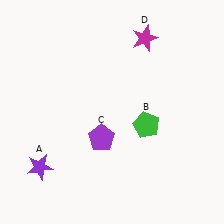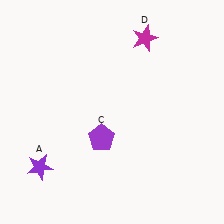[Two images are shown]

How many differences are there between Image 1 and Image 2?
There is 1 difference between the two images.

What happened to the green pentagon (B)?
The green pentagon (B) was removed in Image 2. It was in the bottom-right area of Image 1.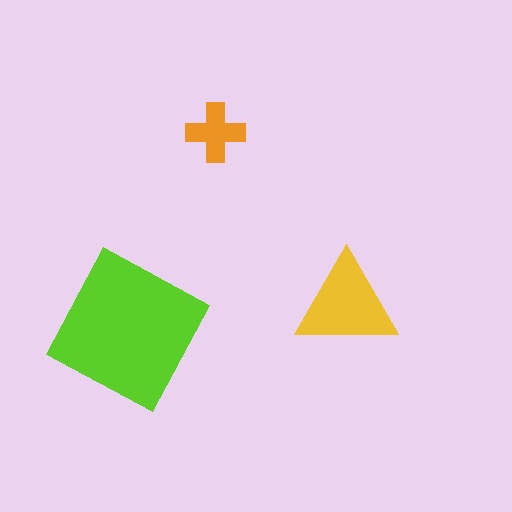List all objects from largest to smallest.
The lime square, the yellow triangle, the orange cross.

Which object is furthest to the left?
The lime square is leftmost.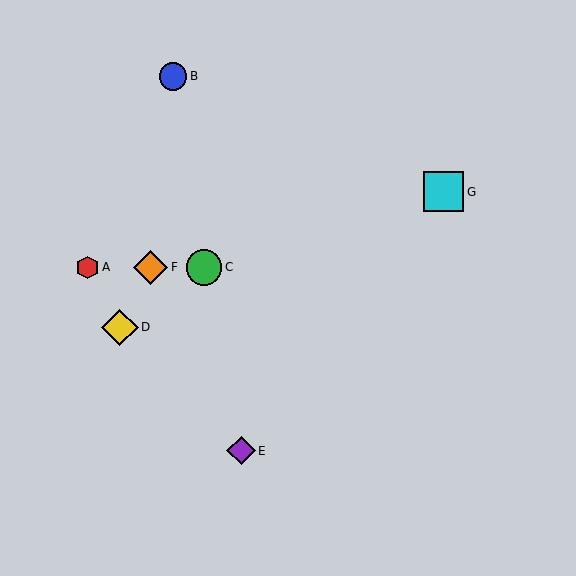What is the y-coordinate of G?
Object G is at y≈192.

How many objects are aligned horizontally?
3 objects (A, C, F) are aligned horizontally.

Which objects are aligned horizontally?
Objects A, C, F are aligned horizontally.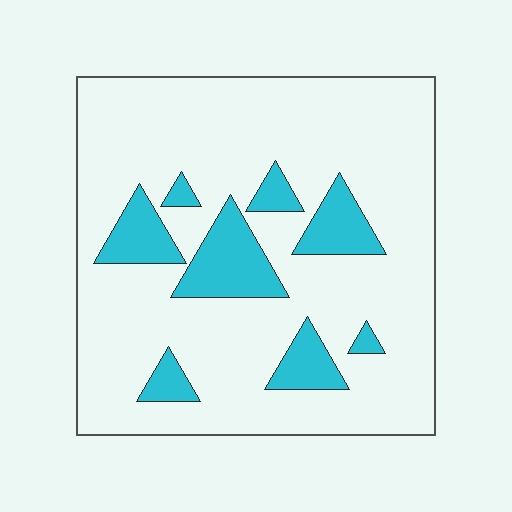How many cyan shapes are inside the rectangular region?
8.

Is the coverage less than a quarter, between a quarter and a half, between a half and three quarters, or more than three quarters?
Less than a quarter.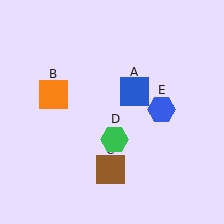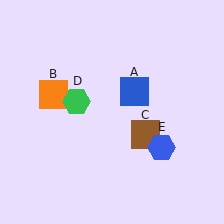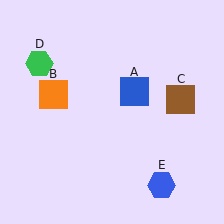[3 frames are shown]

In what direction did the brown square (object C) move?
The brown square (object C) moved up and to the right.